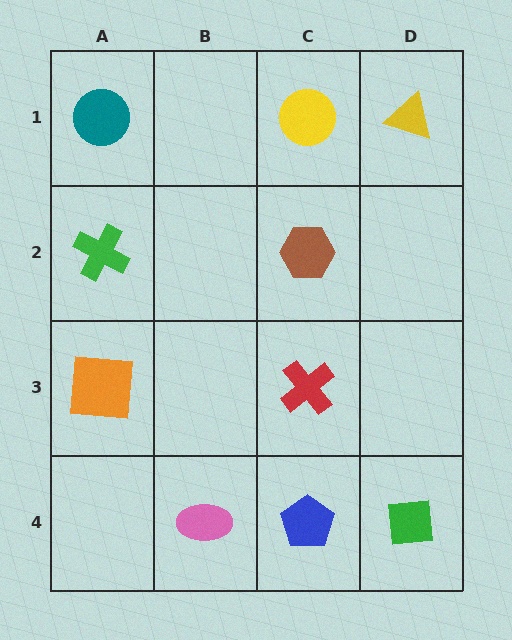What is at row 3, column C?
A red cross.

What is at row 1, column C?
A yellow circle.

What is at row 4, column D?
A green square.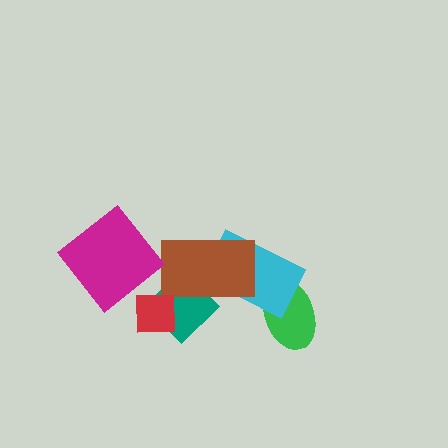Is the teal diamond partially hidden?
Yes, it is partially covered by another shape.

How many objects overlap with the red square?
1 object overlaps with the red square.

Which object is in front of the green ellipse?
The cyan rectangle is in front of the green ellipse.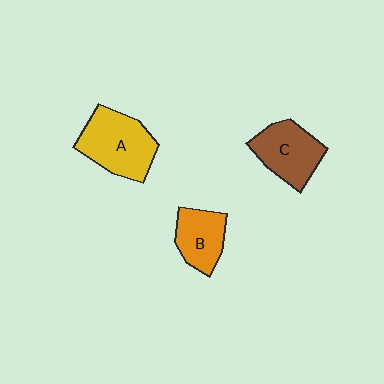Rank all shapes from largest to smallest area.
From largest to smallest: A (yellow), C (brown), B (orange).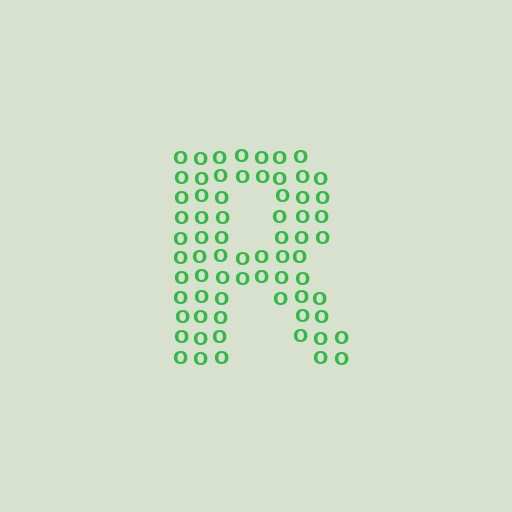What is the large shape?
The large shape is the letter R.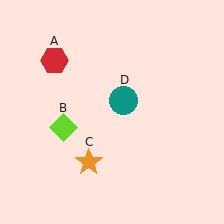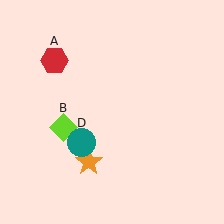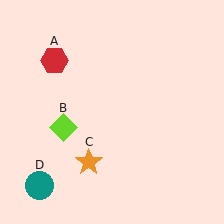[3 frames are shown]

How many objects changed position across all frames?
1 object changed position: teal circle (object D).